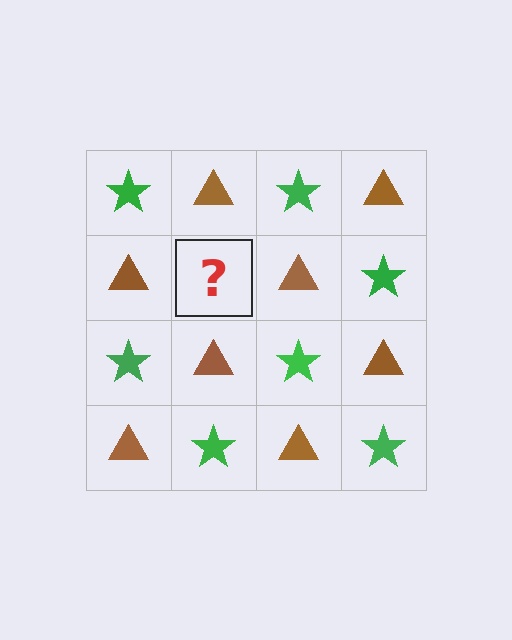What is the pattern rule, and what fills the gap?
The rule is that it alternates green star and brown triangle in a checkerboard pattern. The gap should be filled with a green star.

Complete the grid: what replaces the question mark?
The question mark should be replaced with a green star.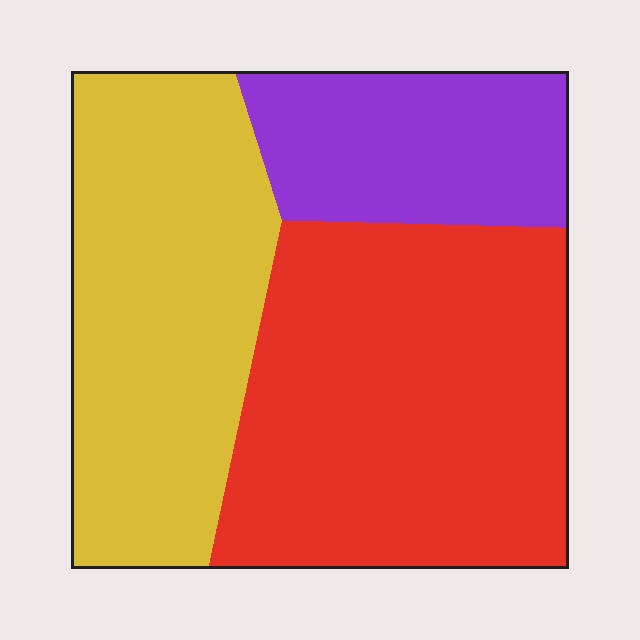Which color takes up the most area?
Red, at roughly 45%.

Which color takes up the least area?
Purple, at roughly 20%.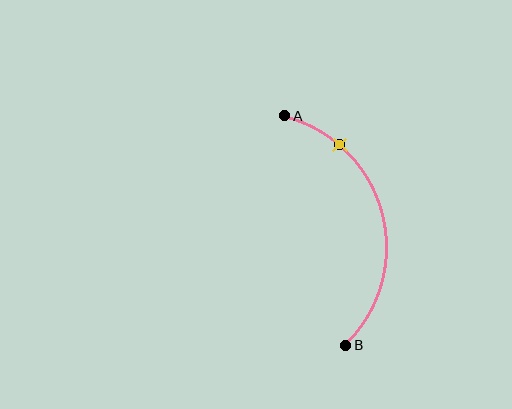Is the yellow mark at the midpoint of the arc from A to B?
No. The yellow mark lies on the arc but is closer to endpoint A. The arc midpoint would be at the point on the curve equidistant along the arc from both A and B.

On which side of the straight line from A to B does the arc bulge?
The arc bulges to the right of the straight line connecting A and B.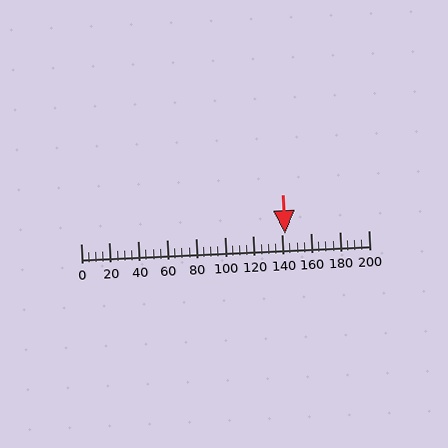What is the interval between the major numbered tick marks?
The major tick marks are spaced 20 units apart.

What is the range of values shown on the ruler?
The ruler shows values from 0 to 200.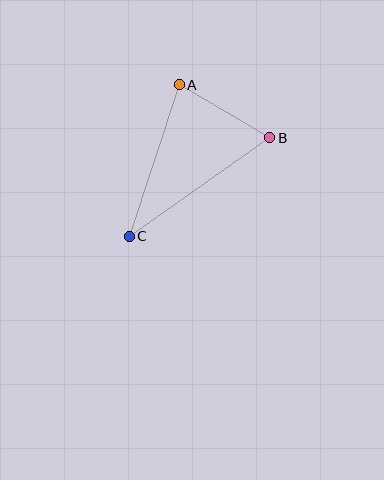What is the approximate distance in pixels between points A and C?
The distance between A and C is approximately 159 pixels.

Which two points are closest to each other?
Points A and B are closest to each other.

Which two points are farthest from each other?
Points B and C are farthest from each other.